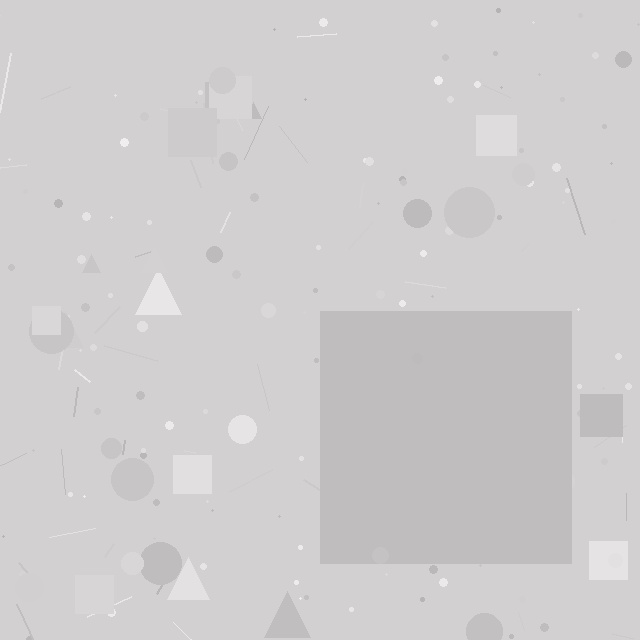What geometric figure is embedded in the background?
A square is embedded in the background.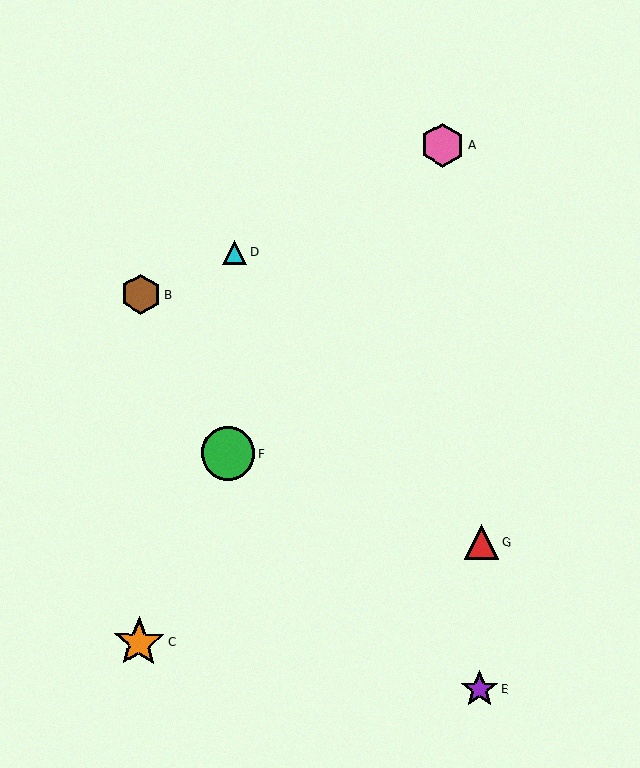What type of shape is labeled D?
Shape D is a cyan triangle.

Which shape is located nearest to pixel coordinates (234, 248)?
The cyan triangle (labeled D) at (235, 252) is nearest to that location.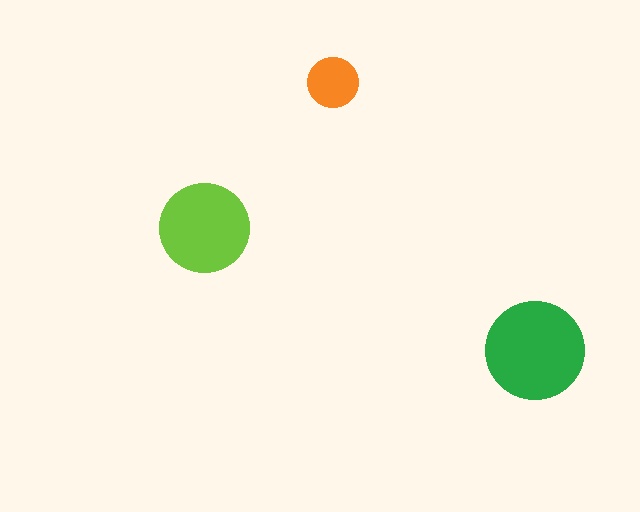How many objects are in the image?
There are 3 objects in the image.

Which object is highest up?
The orange circle is topmost.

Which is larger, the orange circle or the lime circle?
The lime one.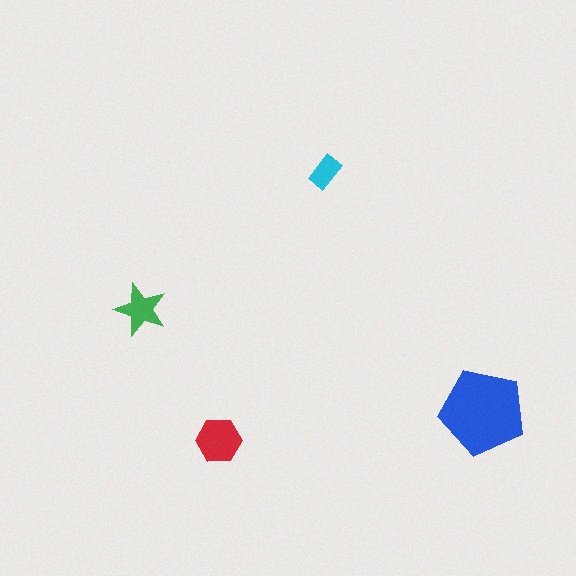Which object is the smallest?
The cyan rectangle.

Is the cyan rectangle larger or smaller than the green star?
Smaller.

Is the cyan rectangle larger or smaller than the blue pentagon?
Smaller.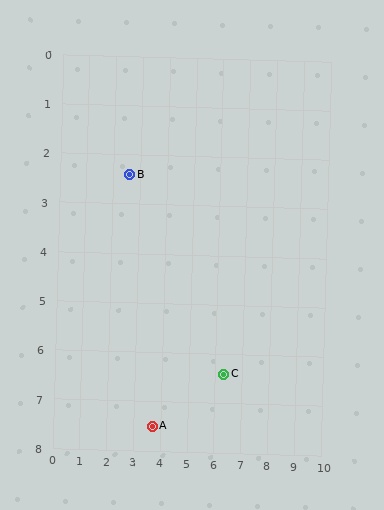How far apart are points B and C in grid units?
Points B and C are about 5.4 grid units apart.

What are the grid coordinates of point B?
Point B is at approximately (2.6, 2.4).